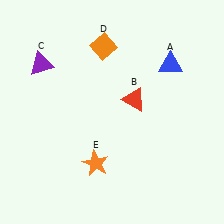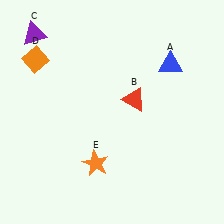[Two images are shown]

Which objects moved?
The objects that moved are: the purple triangle (C), the orange diamond (D).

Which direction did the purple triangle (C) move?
The purple triangle (C) moved up.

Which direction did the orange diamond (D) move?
The orange diamond (D) moved left.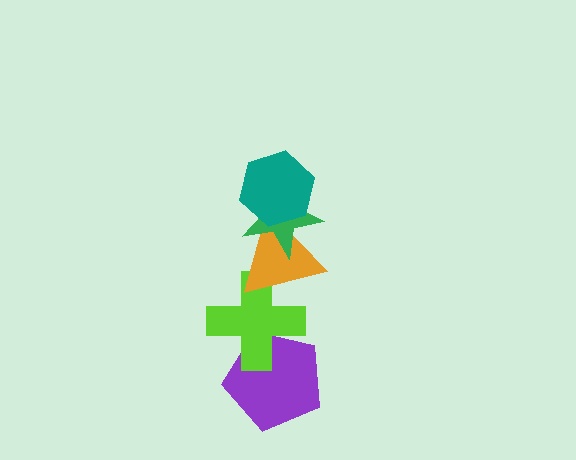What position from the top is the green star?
The green star is 2nd from the top.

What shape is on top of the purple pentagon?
The lime cross is on top of the purple pentagon.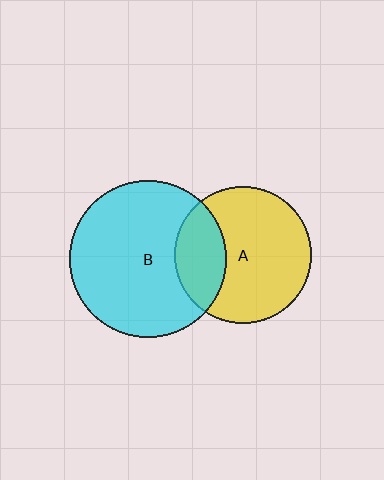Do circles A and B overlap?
Yes.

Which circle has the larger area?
Circle B (cyan).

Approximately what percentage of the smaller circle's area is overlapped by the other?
Approximately 25%.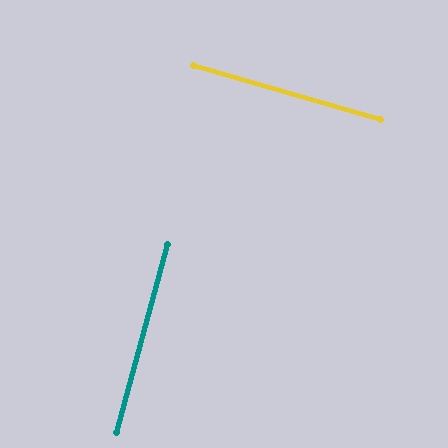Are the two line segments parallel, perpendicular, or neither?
Perpendicular — they meet at approximately 89°.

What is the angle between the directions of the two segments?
Approximately 89 degrees.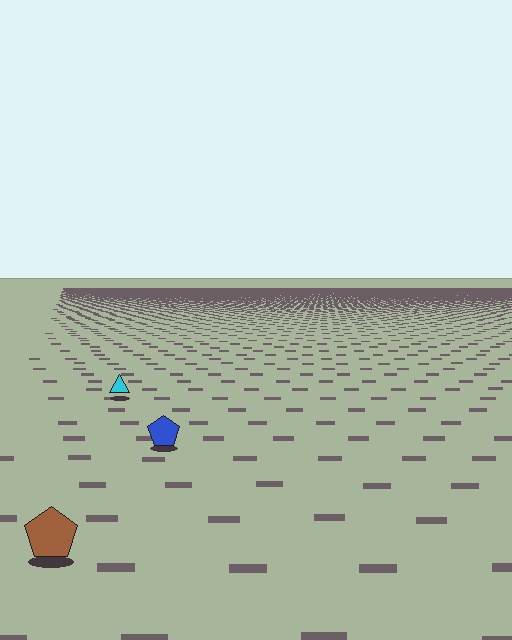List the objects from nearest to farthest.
From nearest to farthest: the brown pentagon, the blue pentagon, the cyan triangle.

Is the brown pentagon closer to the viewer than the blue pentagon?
Yes. The brown pentagon is closer — you can tell from the texture gradient: the ground texture is coarser near it.